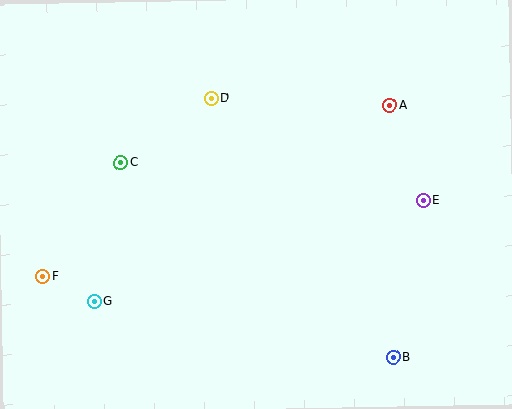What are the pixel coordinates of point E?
Point E is at (423, 200).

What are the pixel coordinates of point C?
Point C is at (121, 163).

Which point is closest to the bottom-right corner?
Point B is closest to the bottom-right corner.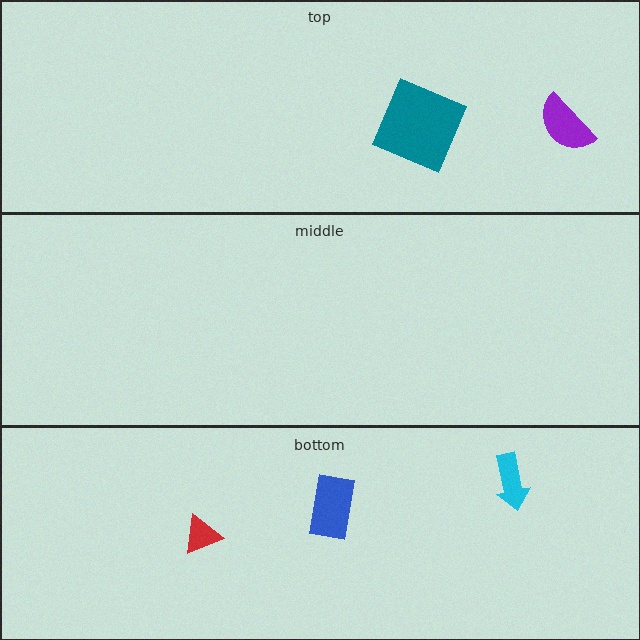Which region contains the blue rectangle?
The bottom region.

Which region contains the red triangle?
The bottom region.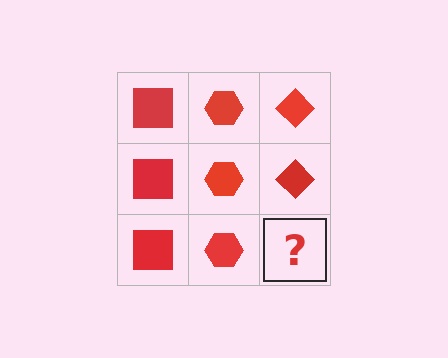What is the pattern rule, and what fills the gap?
The rule is that each column has a consistent shape. The gap should be filled with a red diamond.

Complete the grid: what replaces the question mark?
The question mark should be replaced with a red diamond.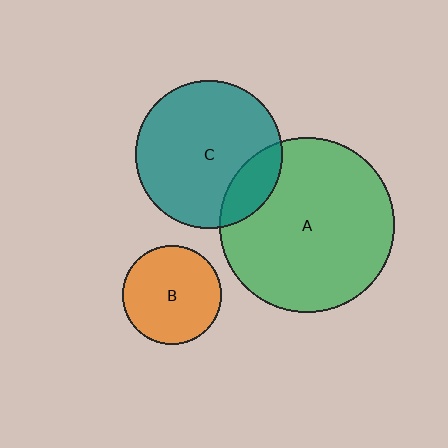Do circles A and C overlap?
Yes.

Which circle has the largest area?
Circle A (green).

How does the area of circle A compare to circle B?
Approximately 3.1 times.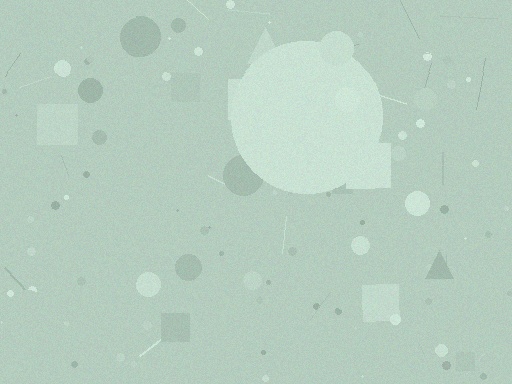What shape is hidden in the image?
A circle is hidden in the image.